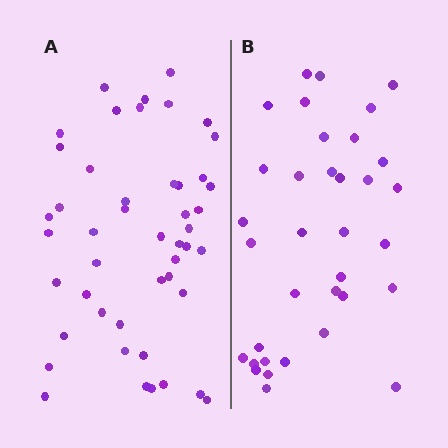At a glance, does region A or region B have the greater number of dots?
Region A (the left region) has more dots.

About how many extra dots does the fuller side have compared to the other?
Region A has roughly 12 or so more dots than region B.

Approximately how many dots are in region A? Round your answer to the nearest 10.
About 50 dots. (The exact count is 47, which rounds to 50.)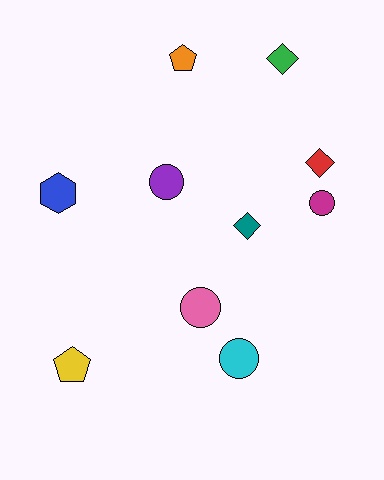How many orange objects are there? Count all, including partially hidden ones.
There is 1 orange object.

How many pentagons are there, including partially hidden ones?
There are 2 pentagons.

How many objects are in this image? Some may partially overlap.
There are 10 objects.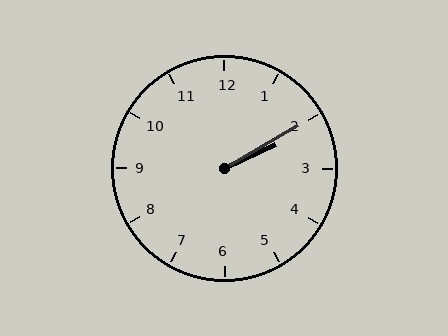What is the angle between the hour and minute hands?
Approximately 5 degrees.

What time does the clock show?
2:10.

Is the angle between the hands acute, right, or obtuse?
It is acute.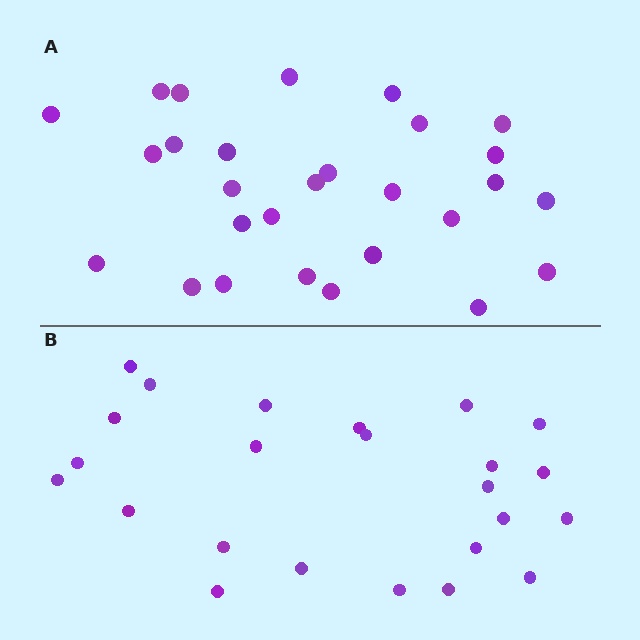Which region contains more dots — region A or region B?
Region A (the top region) has more dots.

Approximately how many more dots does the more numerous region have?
Region A has about 4 more dots than region B.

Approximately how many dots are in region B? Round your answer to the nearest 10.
About 20 dots. (The exact count is 24, which rounds to 20.)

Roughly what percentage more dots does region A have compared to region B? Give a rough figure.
About 15% more.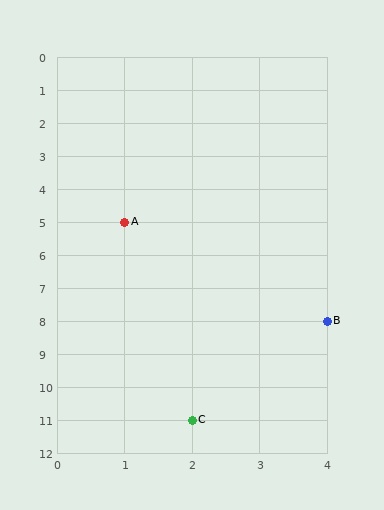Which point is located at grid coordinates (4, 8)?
Point B is at (4, 8).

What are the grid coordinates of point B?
Point B is at grid coordinates (4, 8).